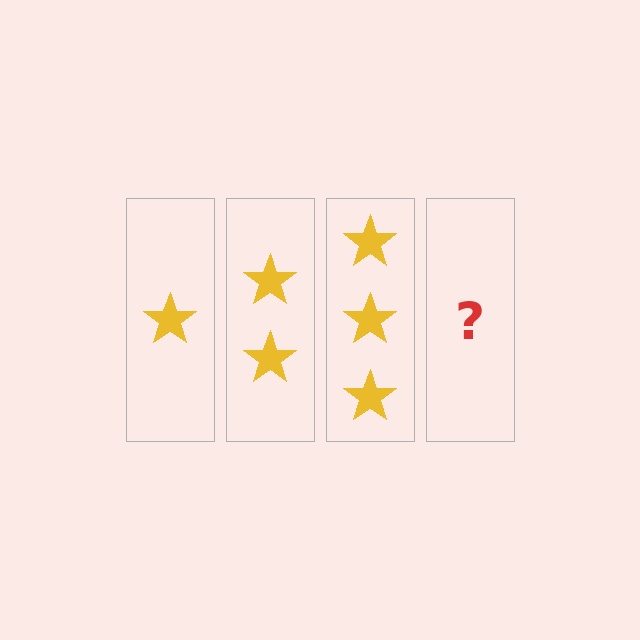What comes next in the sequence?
The next element should be 4 stars.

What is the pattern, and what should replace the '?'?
The pattern is that each step adds one more star. The '?' should be 4 stars.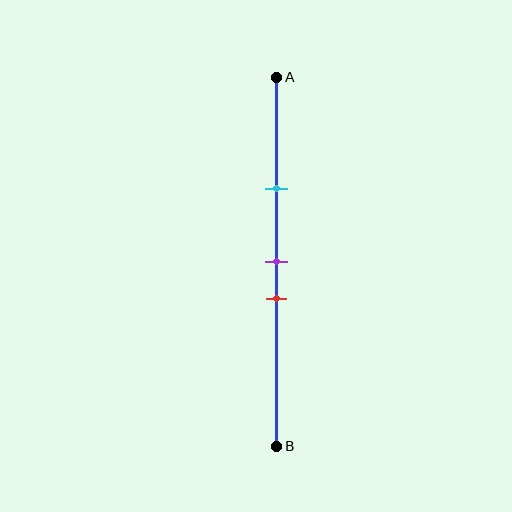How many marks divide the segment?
There are 3 marks dividing the segment.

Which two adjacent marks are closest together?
The purple and red marks are the closest adjacent pair.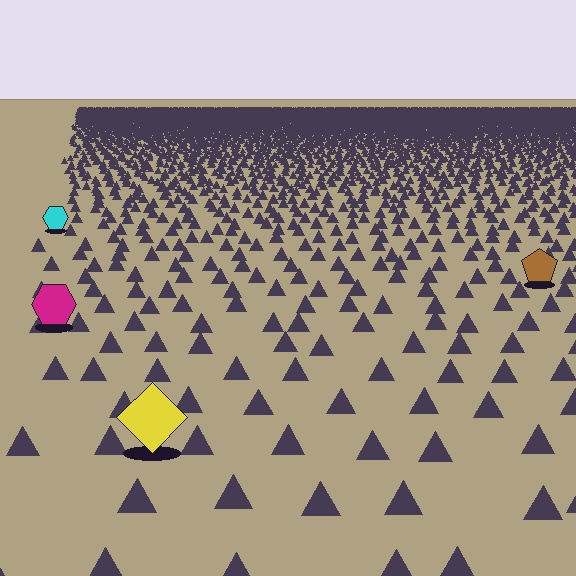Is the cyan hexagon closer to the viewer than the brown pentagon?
No. The brown pentagon is closer — you can tell from the texture gradient: the ground texture is coarser near it.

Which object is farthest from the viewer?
The cyan hexagon is farthest from the viewer. It appears smaller and the ground texture around it is denser.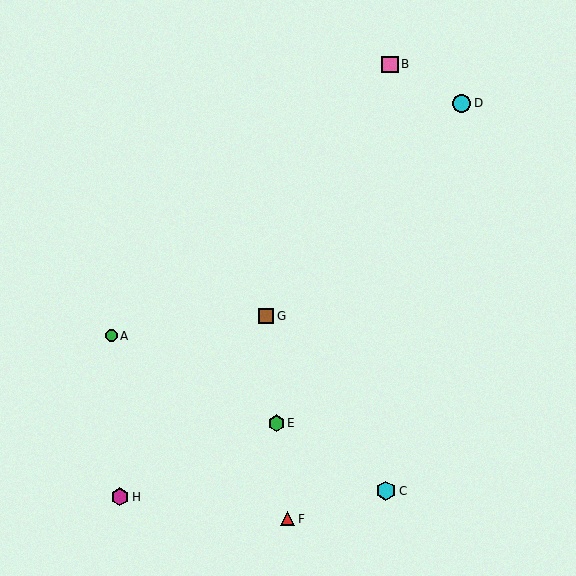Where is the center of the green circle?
The center of the green circle is at (111, 336).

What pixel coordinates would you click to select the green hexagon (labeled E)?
Click at (276, 423) to select the green hexagon E.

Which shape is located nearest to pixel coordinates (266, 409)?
The green hexagon (labeled E) at (276, 423) is nearest to that location.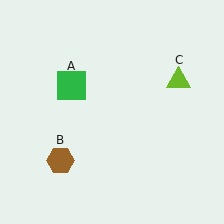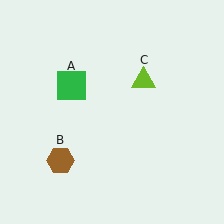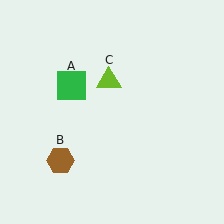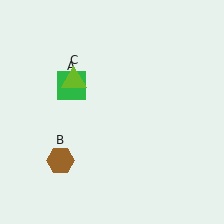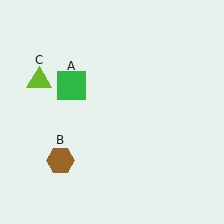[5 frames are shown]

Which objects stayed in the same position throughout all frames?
Green square (object A) and brown hexagon (object B) remained stationary.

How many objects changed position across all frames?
1 object changed position: lime triangle (object C).